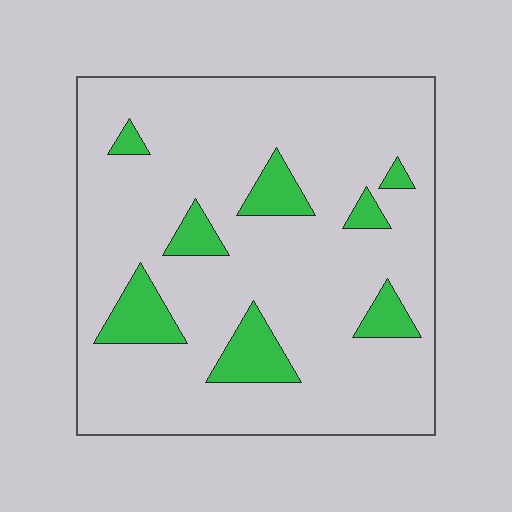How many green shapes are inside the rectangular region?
8.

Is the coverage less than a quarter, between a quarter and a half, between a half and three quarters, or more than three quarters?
Less than a quarter.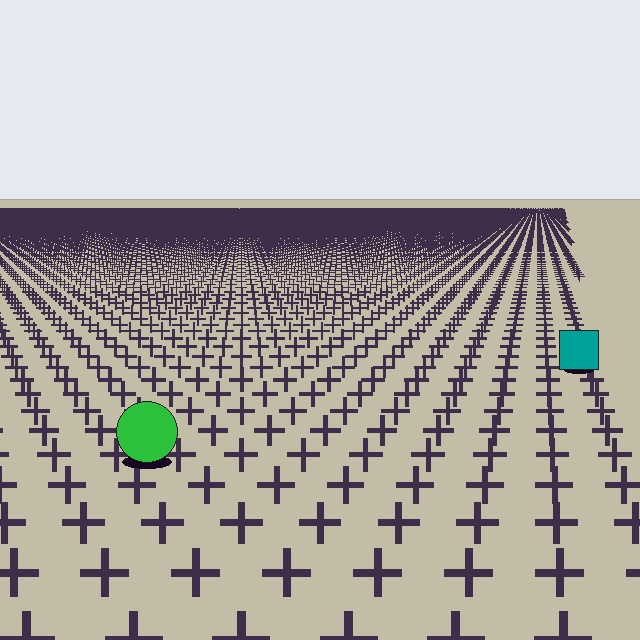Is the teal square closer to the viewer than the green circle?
No. The green circle is closer — you can tell from the texture gradient: the ground texture is coarser near it.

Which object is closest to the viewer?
The green circle is closest. The texture marks near it are larger and more spread out.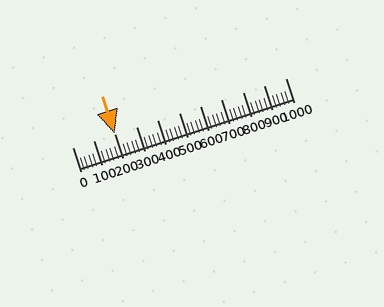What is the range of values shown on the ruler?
The ruler shows values from 0 to 1000.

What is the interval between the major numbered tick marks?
The major tick marks are spaced 100 units apart.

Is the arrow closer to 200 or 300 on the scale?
The arrow is closer to 200.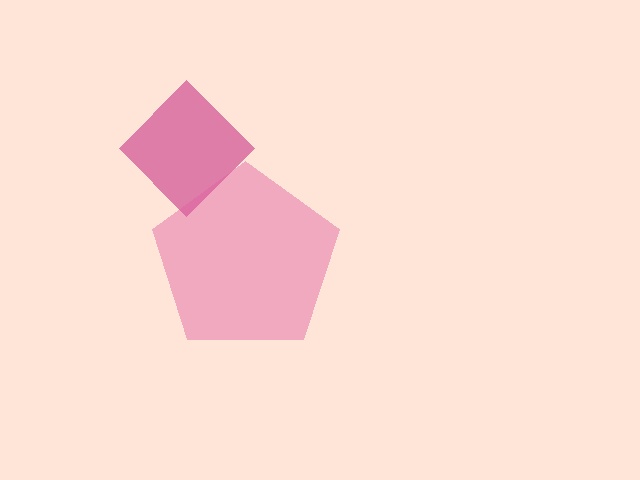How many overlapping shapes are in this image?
There are 2 overlapping shapes in the image.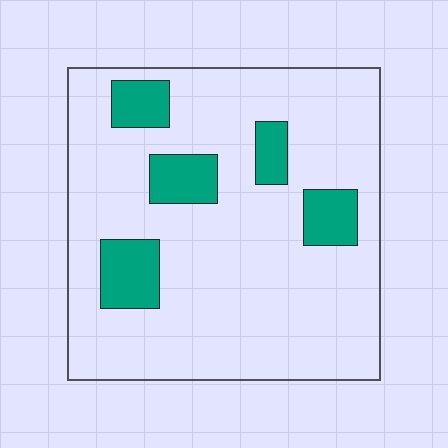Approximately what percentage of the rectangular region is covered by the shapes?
Approximately 15%.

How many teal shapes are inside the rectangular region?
5.